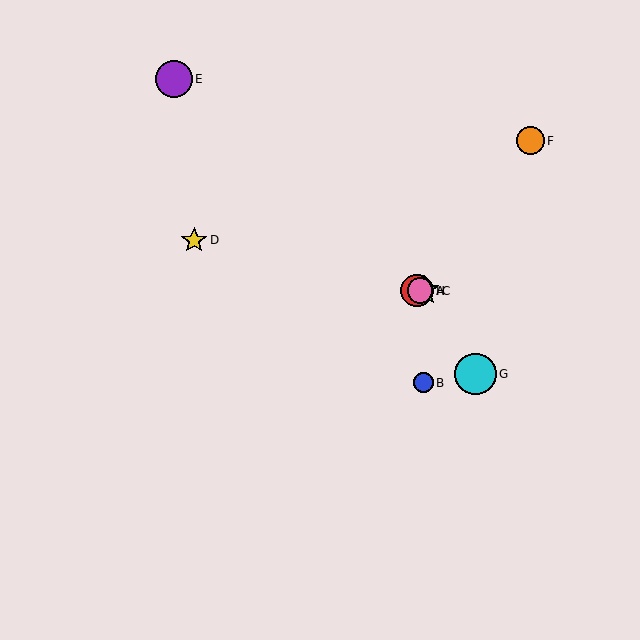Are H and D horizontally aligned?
No, H is at y≈291 and D is at y≈240.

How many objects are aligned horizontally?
3 objects (A, C, H) are aligned horizontally.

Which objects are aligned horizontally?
Objects A, C, H are aligned horizontally.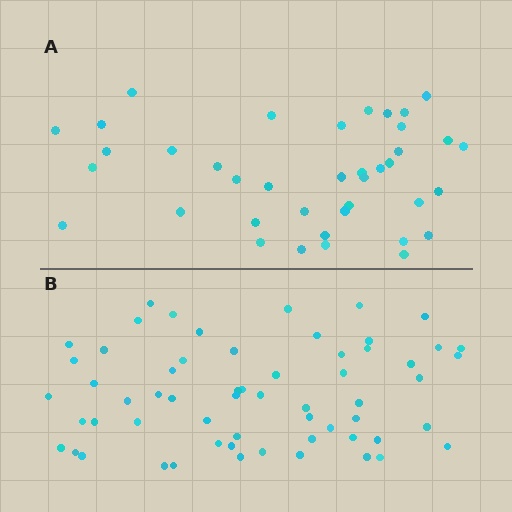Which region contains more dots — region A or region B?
Region B (the bottom region) has more dots.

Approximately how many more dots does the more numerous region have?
Region B has approximately 20 more dots than region A.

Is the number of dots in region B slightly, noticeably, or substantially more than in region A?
Region B has substantially more. The ratio is roughly 1.5 to 1.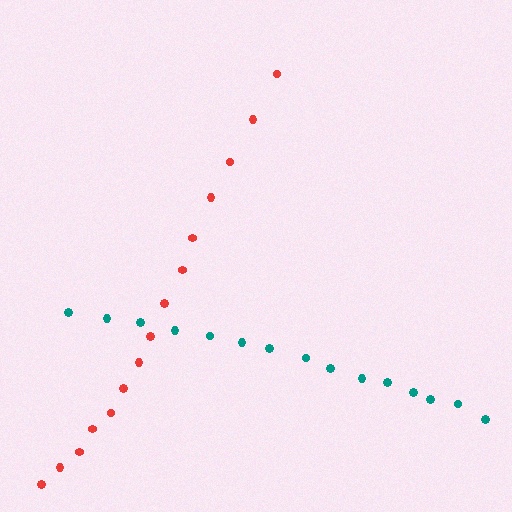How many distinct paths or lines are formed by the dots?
There are 2 distinct paths.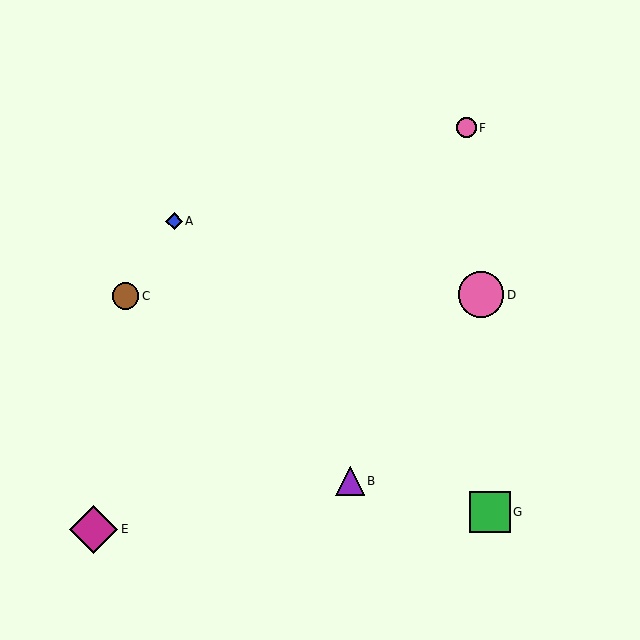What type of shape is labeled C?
Shape C is a brown circle.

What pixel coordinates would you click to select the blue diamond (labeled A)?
Click at (174, 221) to select the blue diamond A.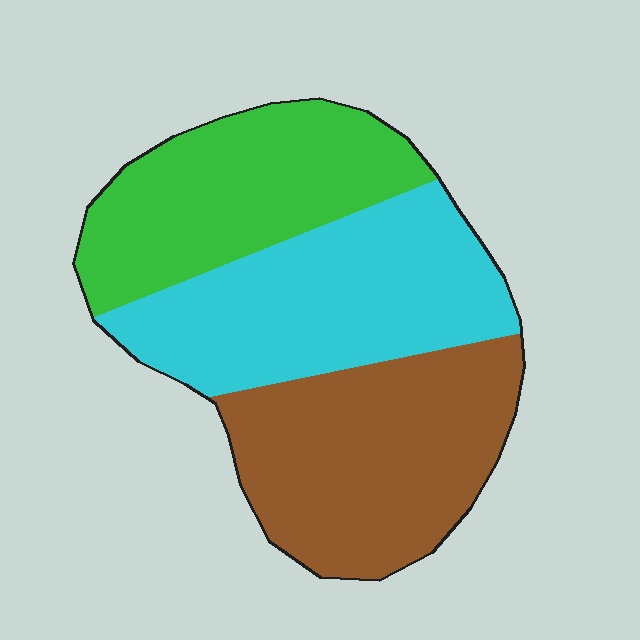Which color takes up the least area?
Green, at roughly 30%.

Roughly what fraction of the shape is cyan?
Cyan covers around 35% of the shape.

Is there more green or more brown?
Brown.